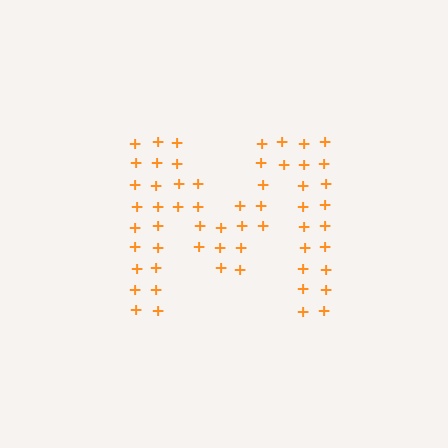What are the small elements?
The small elements are plus signs.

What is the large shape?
The large shape is the letter M.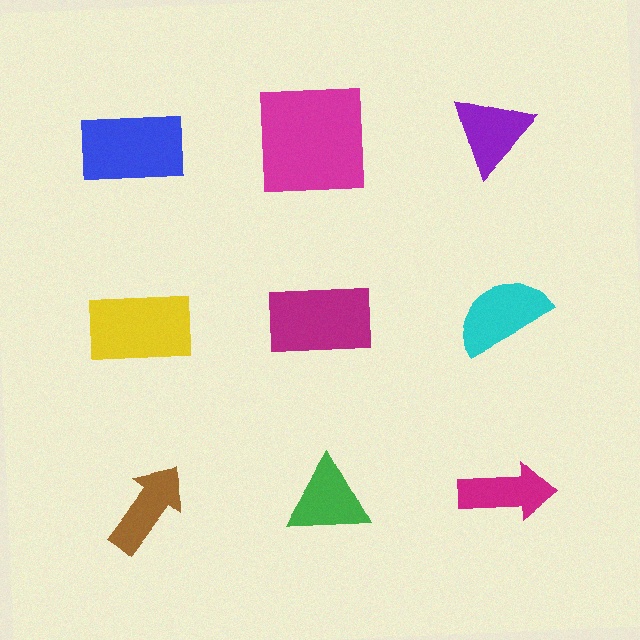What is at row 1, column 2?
A magenta square.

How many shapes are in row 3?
3 shapes.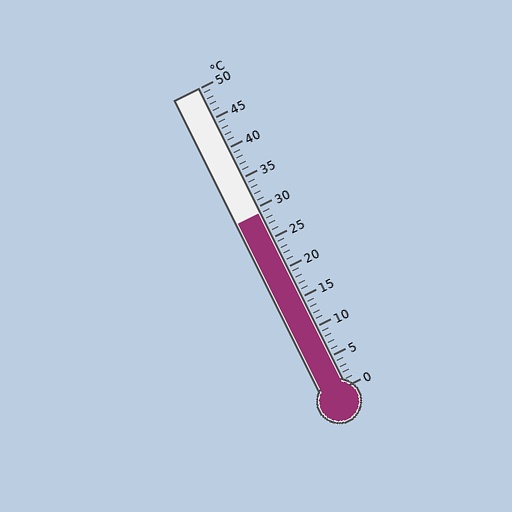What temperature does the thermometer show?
The thermometer shows approximately 29°C.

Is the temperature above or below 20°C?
The temperature is above 20°C.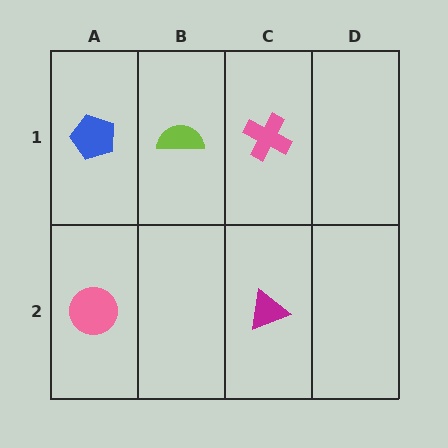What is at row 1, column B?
A lime semicircle.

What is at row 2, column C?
A magenta triangle.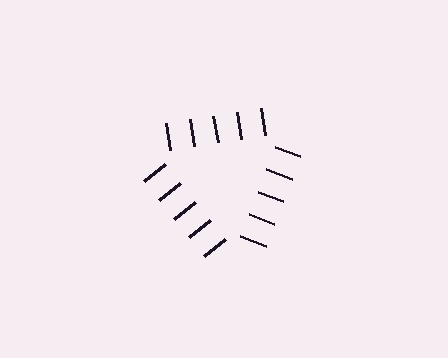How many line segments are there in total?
15 — 5 along each of the 3 edges.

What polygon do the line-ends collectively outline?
An illusory triangle — the line segments terminate on its edges but no continuous stroke is drawn.